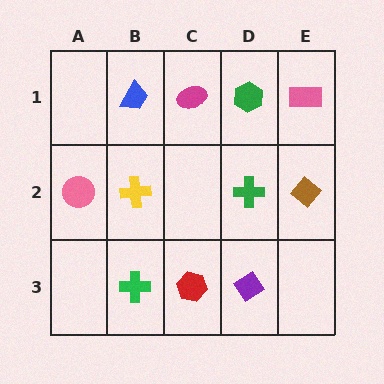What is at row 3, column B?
A green cross.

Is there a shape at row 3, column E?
No, that cell is empty.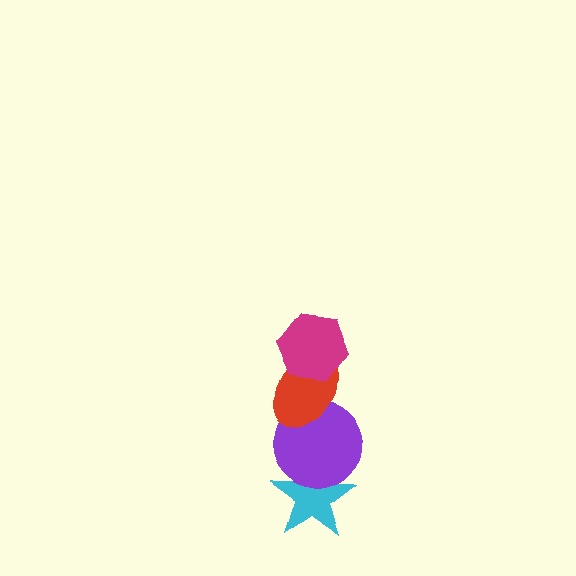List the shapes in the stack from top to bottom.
From top to bottom: the magenta hexagon, the red ellipse, the purple circle, the cyan star.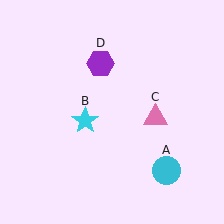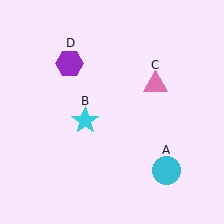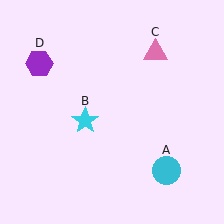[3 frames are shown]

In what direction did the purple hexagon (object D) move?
The purple hexagon (object D) moved left.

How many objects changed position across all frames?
2 objects changed position: pink triangle (object C), purple hexagon (object D).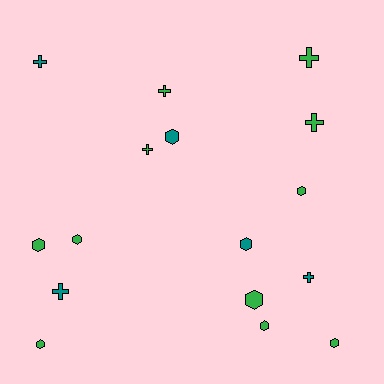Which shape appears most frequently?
Hexagon, with 9 objects.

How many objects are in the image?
There are 16 objects.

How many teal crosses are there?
There are 3 teal crosses.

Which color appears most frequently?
Green, with 11 objects.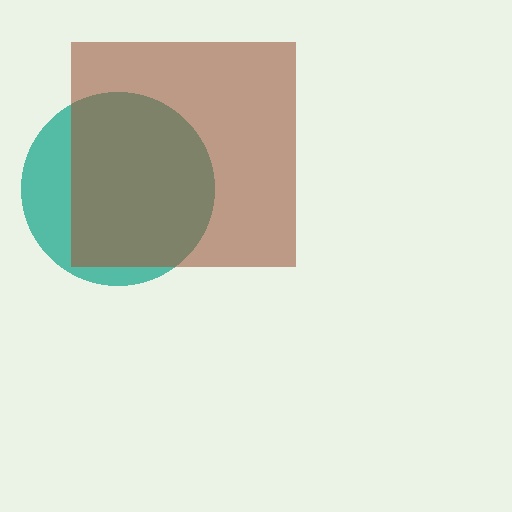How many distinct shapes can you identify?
There are 2 distinct shapes: a teal circle, a brown square.